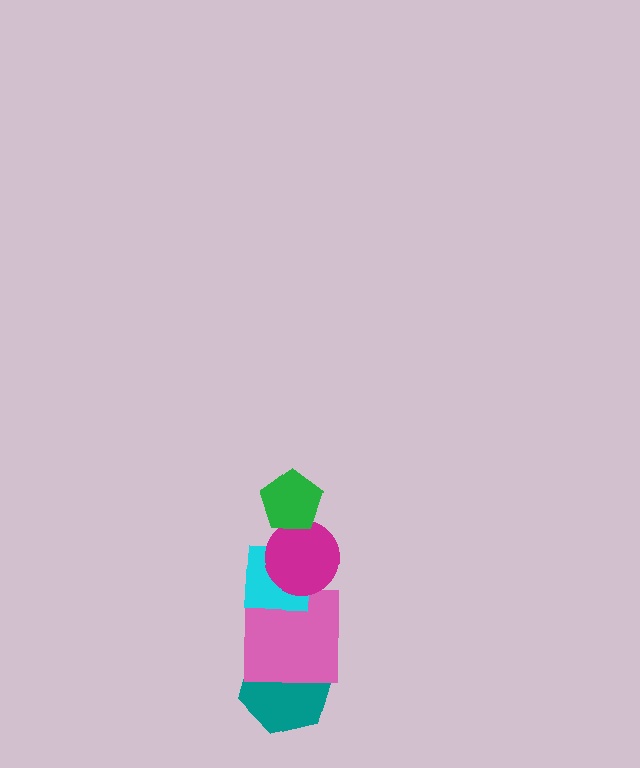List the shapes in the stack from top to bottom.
From top to bottom: the green pentagon, the magenta circle, the cyan square, the pink square, the teal hexagon.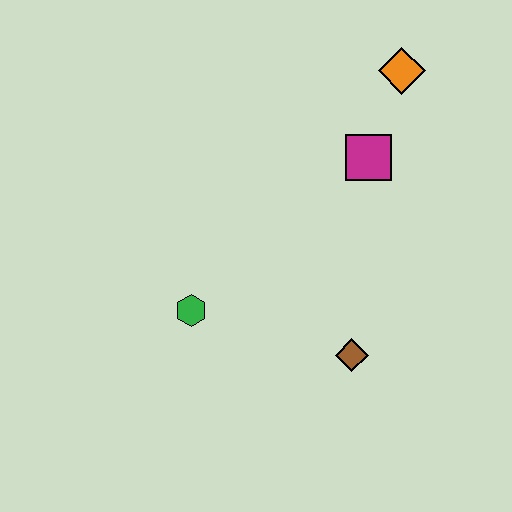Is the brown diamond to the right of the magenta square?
No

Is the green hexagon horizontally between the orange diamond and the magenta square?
No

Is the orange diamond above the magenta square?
Yes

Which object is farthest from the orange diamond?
The green hexagon is farthest from the orange diamond.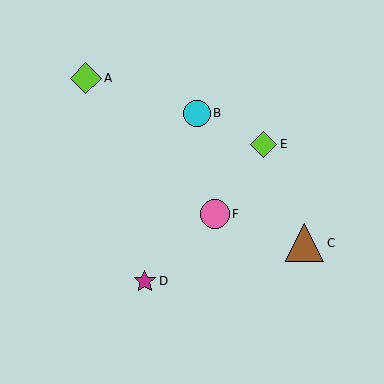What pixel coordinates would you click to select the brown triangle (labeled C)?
Click at (305, 243) to select the brown triangle C.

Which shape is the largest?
The brown triangle (labeled C) is the largest.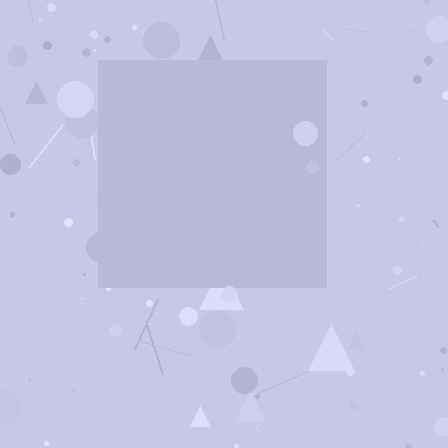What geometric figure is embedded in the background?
A square is embedded in the background.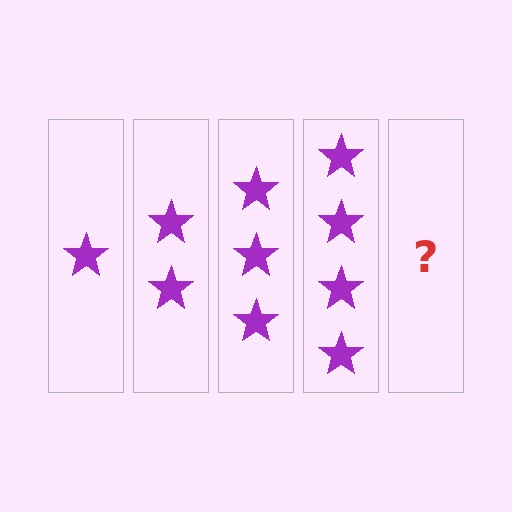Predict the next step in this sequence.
The next step is 5 stars.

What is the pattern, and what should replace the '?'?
The pattern is that each step adds one more star. The '?' should be 5 stars.